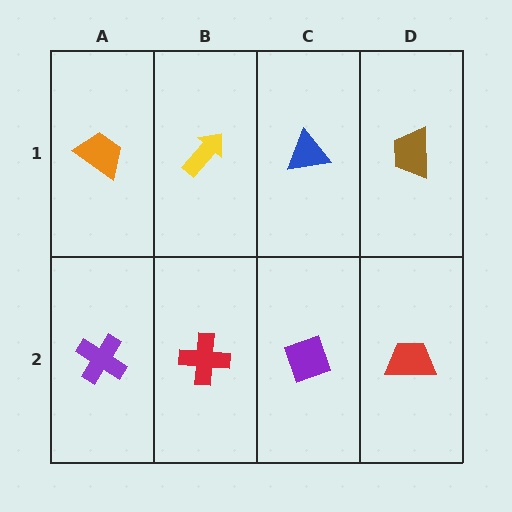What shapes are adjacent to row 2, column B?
A yellow arrow (row 1, column B), a purple cross (row 2, column A), a purple diamond (row 2, column C).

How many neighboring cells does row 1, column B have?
3.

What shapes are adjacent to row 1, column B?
A red cross (row 2, column B), an orange trapezoid (row 1, column A), a blue triangle (row 1, column C).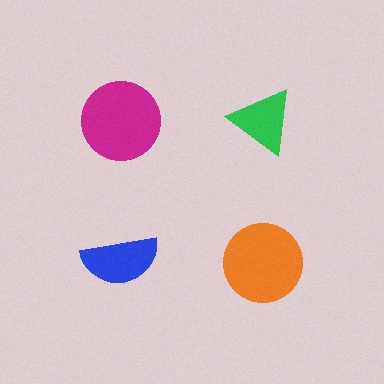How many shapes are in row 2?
2 shapes.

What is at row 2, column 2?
An orange circle.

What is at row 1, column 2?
A green triangle.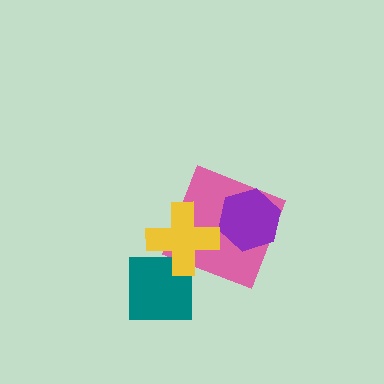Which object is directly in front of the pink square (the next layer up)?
The purple hexagon is directly in front of the pink square.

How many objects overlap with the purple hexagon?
1 object overlaps with the purple hexagon.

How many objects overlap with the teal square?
1 object overlaps with the teal square.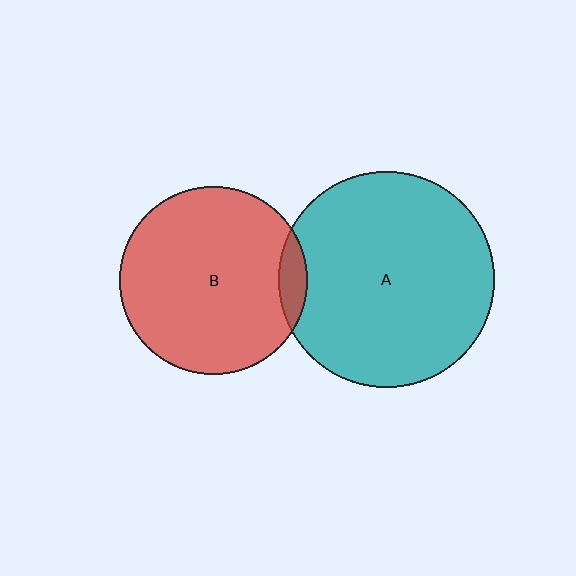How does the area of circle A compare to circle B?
Approximately 1.3 times.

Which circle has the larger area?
Circle A (teal).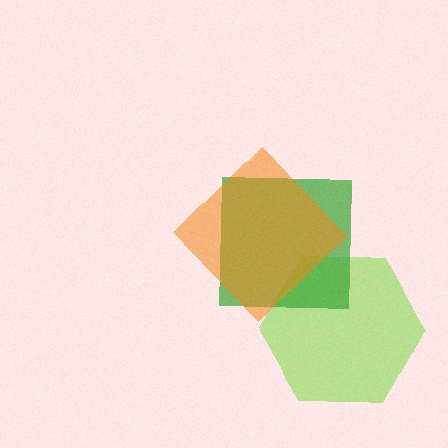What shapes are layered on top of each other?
The layered shapes are: a lime hexagon, a green square, an orange diamond.